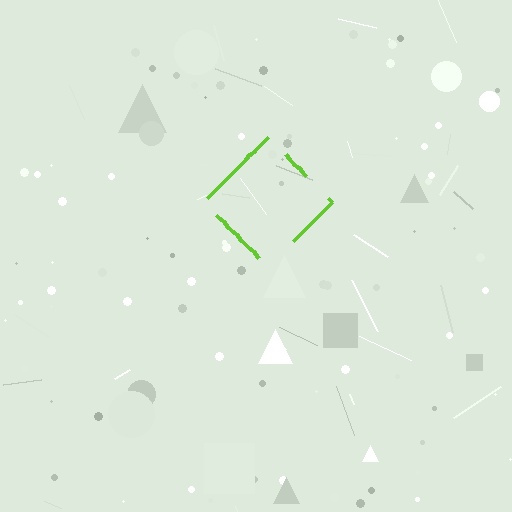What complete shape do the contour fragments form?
The contour fragments form a diamond.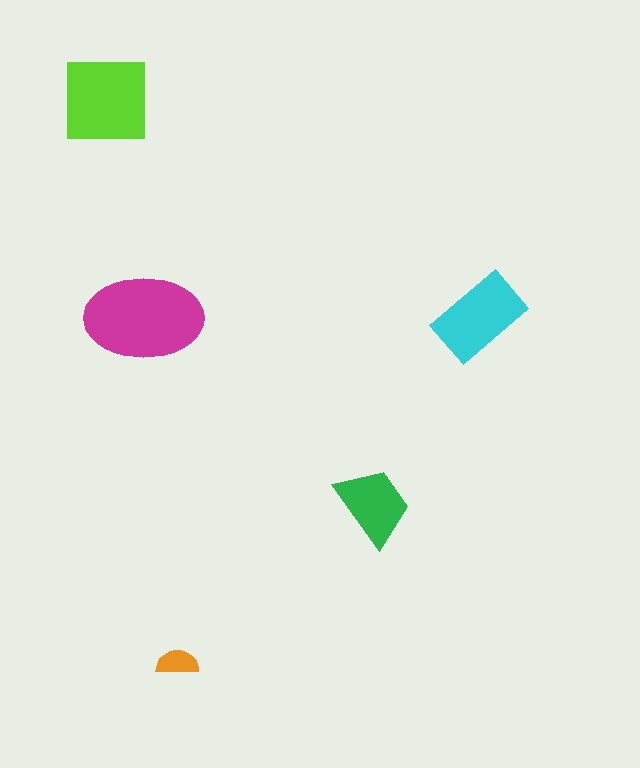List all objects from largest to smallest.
The magenta ellipse, the lime square, the cyan rectangle, the green trapezoid, the orange semicircle.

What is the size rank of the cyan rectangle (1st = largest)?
3rd.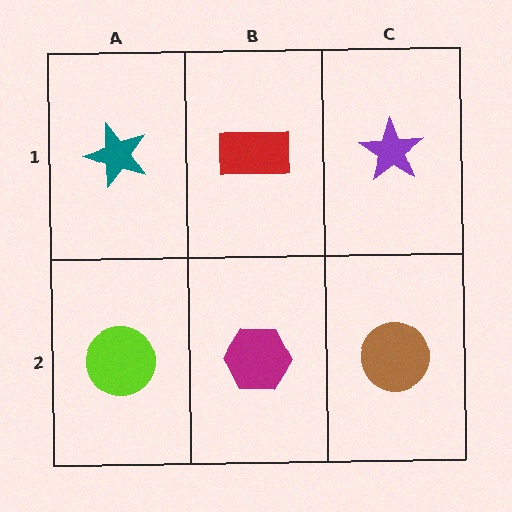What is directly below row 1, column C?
A brown circle.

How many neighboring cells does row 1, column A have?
2.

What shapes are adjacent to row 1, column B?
A magenta hexagon (row 2, column B), a teal star (row 1, column A), a purple star (row 1, column C).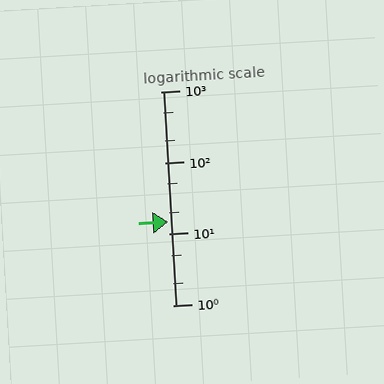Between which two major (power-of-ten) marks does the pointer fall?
The pointer is between 10 and 100.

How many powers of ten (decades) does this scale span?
The scale spans 3 decades, from 1 to 1000.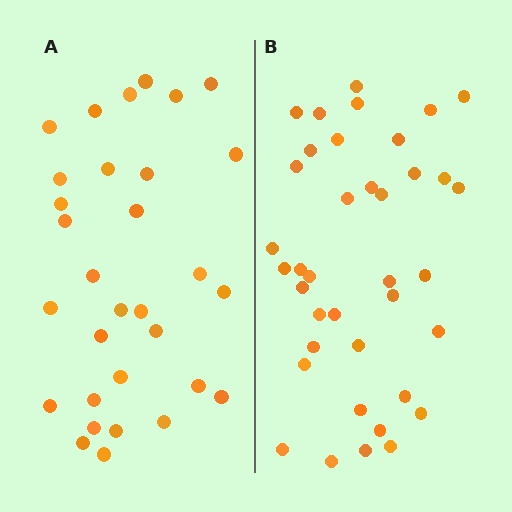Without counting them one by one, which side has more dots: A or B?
Region B (the right region) has more dots.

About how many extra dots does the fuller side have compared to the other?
Region B has roughly 8 or so more dots than region A.